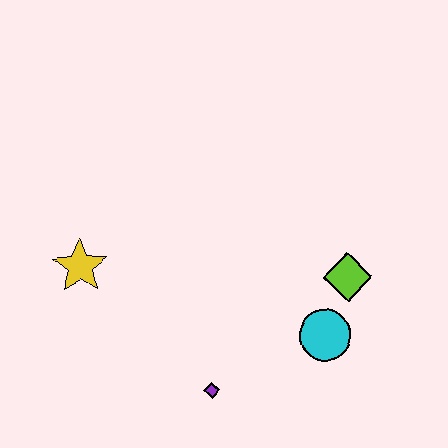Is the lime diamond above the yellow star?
No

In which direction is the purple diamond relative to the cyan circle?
The purple diamond is to the left of the cyan circle.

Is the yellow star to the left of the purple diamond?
Yes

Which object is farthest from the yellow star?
The lime diamond is farthest from the yellow star.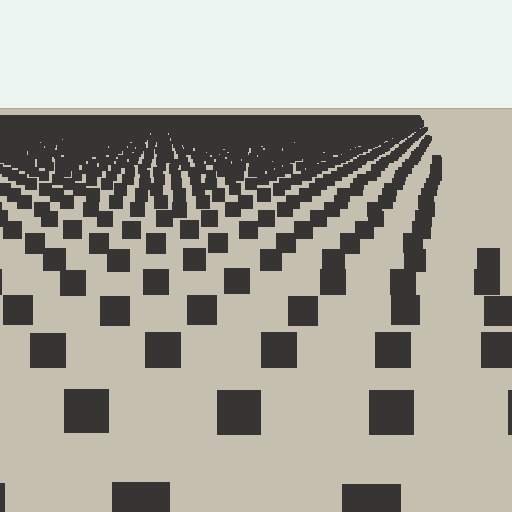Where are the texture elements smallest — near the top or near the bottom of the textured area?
Near the top.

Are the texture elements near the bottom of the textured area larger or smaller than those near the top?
Larger. Near the bottom, elements are closer to the viewer and appear at a bigger on-screen size.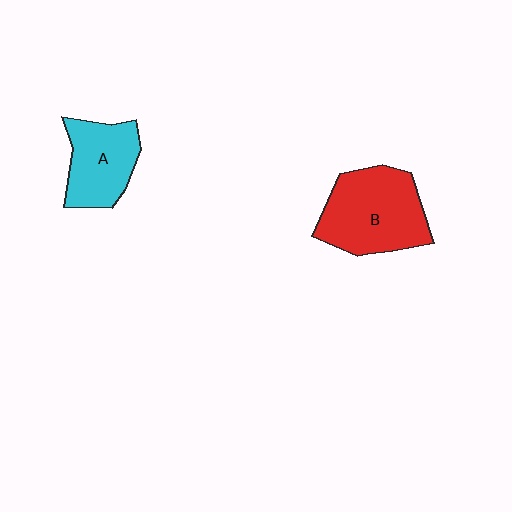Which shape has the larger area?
Shape B (red).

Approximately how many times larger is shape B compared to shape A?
Approximately 1.4 times.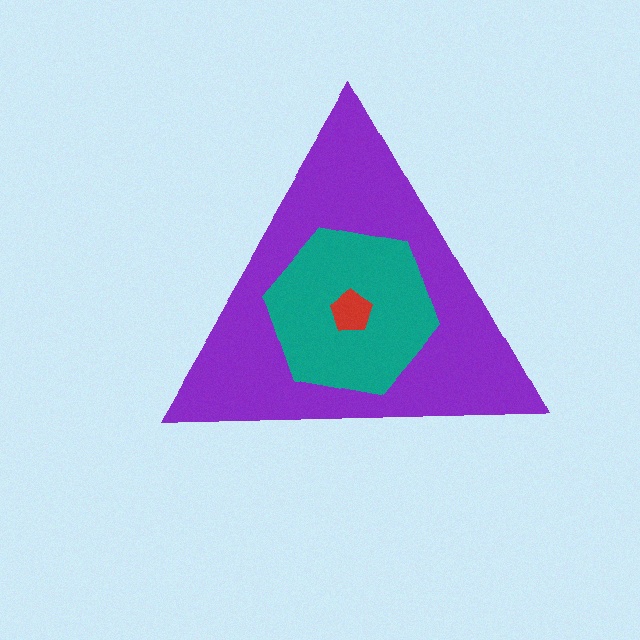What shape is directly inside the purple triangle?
The teal hexagon.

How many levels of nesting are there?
3.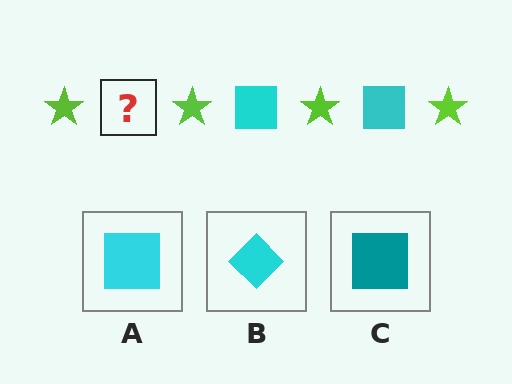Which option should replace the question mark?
Option A.